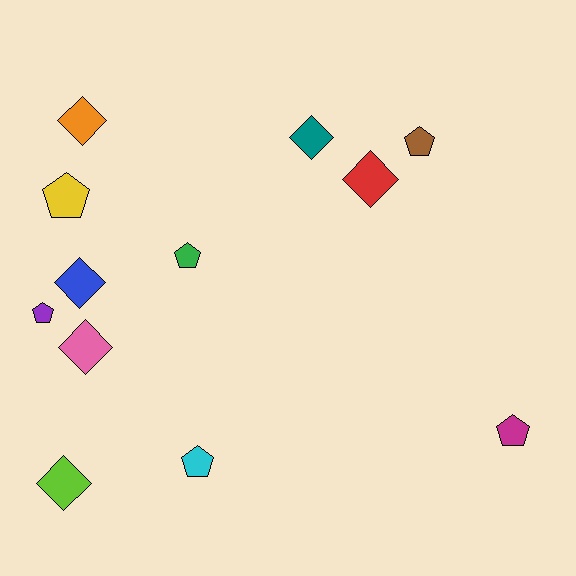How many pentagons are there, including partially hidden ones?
There are 6 pentagons.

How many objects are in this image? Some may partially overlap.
There are 12 objects.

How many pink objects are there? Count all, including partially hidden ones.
There is 1 pink object.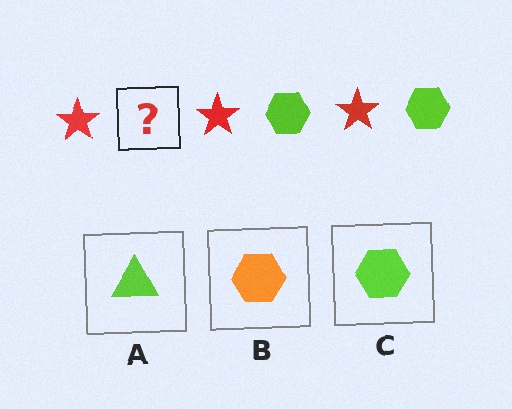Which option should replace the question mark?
Option C.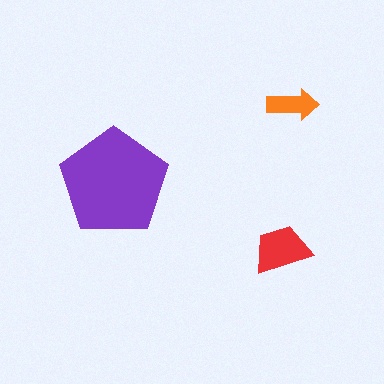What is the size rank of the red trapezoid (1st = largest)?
2nd.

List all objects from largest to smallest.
The purple pentagon, the red trapezoid, the orange arrow.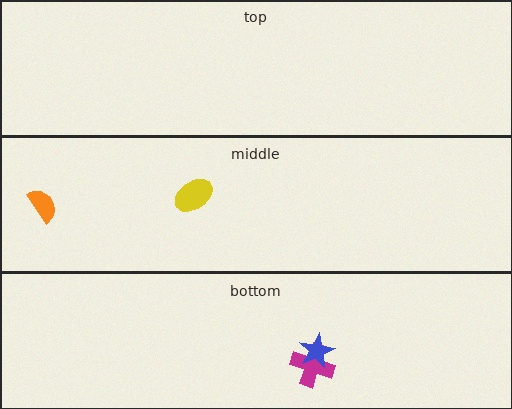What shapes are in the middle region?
The orange semicircle, the yellow ellipse.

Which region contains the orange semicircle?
The middle region.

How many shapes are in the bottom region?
2.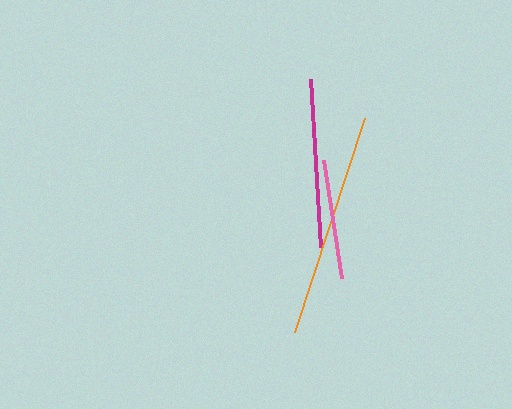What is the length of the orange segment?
The orange segment is approximately 225 pixels long.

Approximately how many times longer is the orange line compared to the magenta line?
The orange line is approximately 1.3 times the length of the magenta line.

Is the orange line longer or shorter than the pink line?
The orange line is longer than the pink line.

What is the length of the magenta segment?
The magenta segment is approximately 168 pixels long.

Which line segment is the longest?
The orange line is the longest at approximately 225 pixels.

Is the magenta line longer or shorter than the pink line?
The magenta line is longer than the pink line.